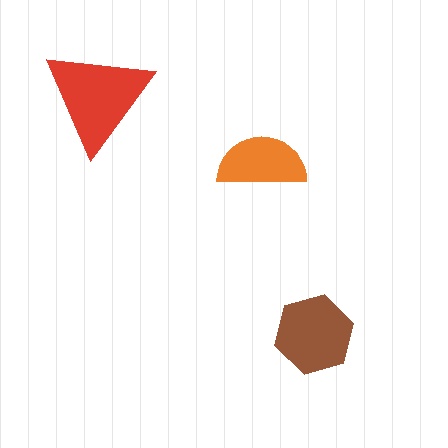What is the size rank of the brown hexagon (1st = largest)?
2nd.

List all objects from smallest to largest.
The orange semicircle, the brown hexagon, the red triangle.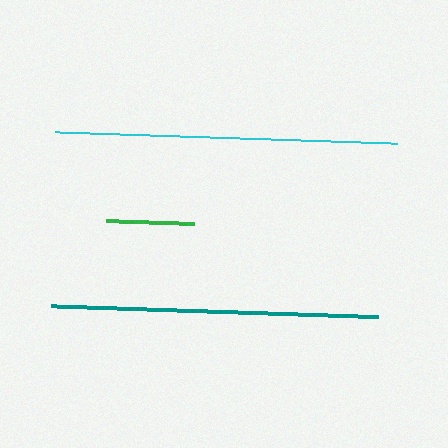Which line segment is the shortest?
The green line is the shortest at approximately 88 pixels.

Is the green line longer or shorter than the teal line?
The teal line is longer than the green line.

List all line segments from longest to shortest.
From longest to shortest: cyan, teal, green.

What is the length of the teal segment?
The teal segment is approximately 327 pixels long.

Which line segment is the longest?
The cyan line is the longest at approximately 342 pixels.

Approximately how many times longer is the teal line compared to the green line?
The teal line is approximately 3.7 times the length of the green line.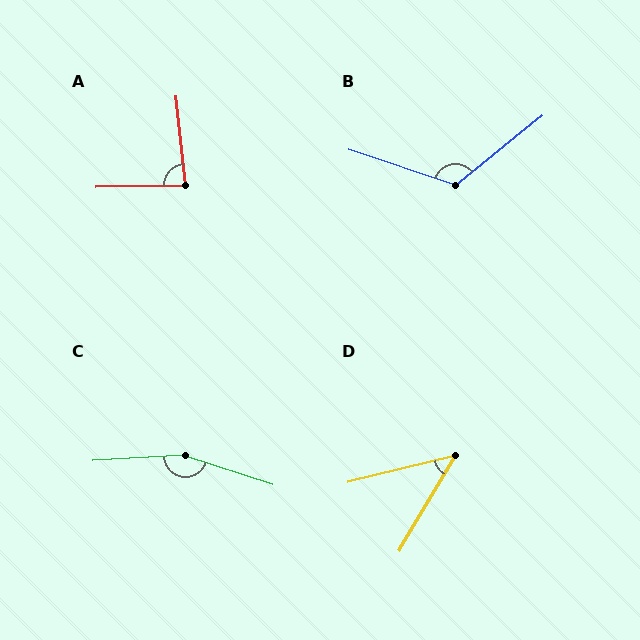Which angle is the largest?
C, at approximately 159 degrees.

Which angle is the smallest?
D, at approximately 45 degrees.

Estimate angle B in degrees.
Approximately 123 degrees.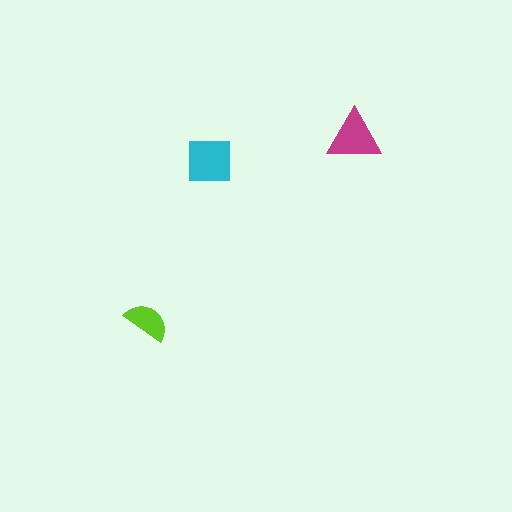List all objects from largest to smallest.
The cyan square, the magenta triangle, the lime semicircle.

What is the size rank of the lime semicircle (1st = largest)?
3rd.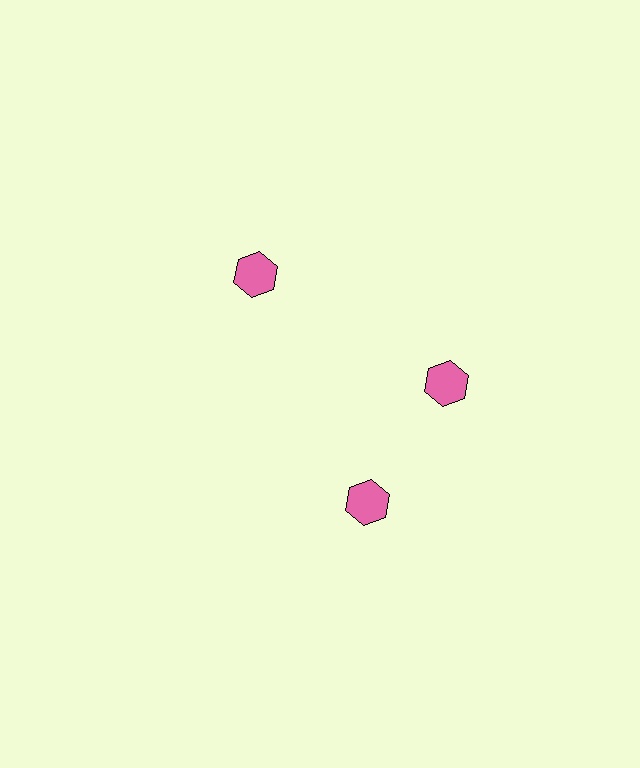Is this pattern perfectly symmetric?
No. The 3 pink hexagons are arranged in a ring, but one element near the 7 o'clock position is rotated out of alignment along the ring, breaking the 3-fold rotational symmetry.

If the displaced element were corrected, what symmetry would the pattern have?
It would have 3-fold rotational symmetry — the pattern would map onto itself every 120 degrees.